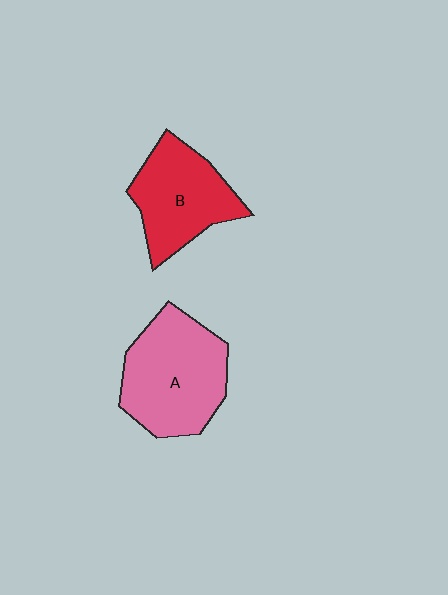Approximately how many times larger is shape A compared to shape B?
Approximately 1.2 times.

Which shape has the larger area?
Shape A (pink).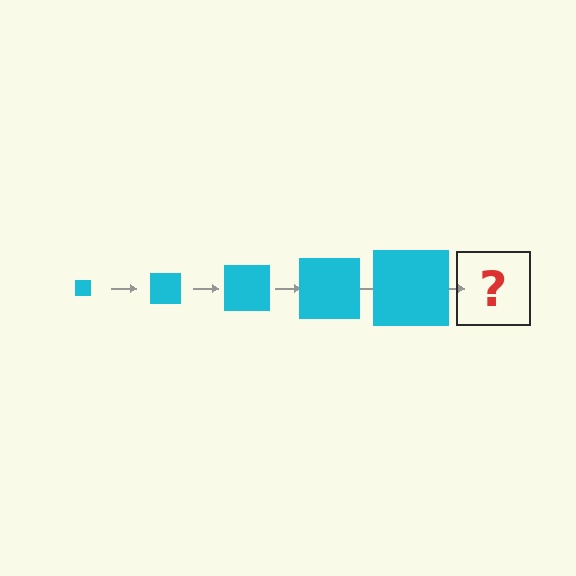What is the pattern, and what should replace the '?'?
The pattern is that the square gets progressively larger each step. The '?' should be a cyan square, larger than the previous one.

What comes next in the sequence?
The next element should be a cyan square, larger than the previous one.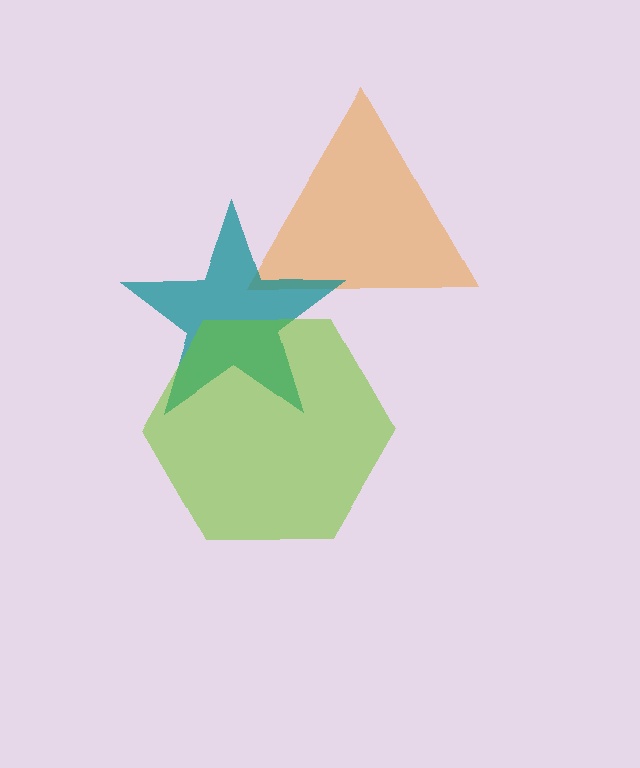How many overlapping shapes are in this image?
There are 3 overlapping shapes in the image.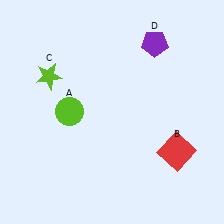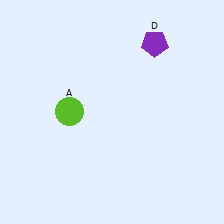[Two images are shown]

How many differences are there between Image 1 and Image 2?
There are 2 differences between the two images.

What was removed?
The red square (B), the lime star (C) were removed in Image 2.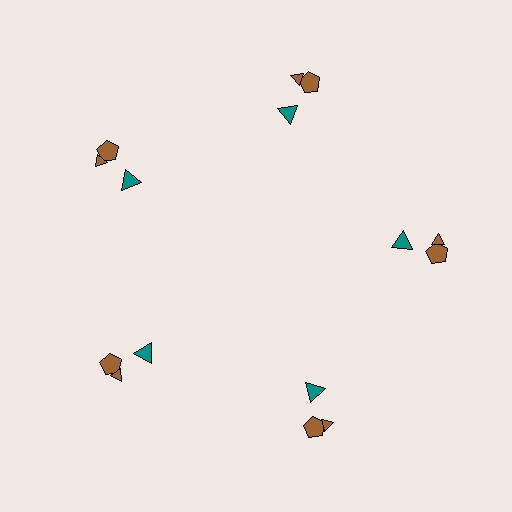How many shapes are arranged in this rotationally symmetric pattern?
There are 15 shapes, arranged in 5 groups of 3.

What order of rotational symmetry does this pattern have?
This pattern has 5-fold rotational symmetry.